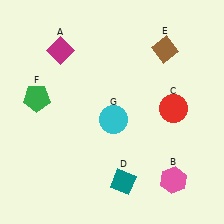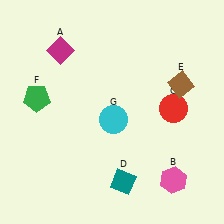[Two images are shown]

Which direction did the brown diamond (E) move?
The brown diamond (E) moved down.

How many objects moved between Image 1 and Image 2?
1 object moved between the two images.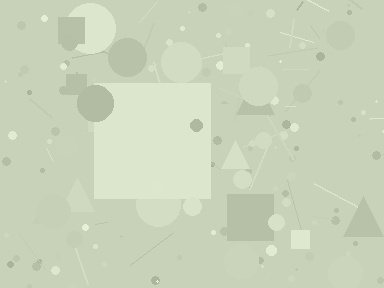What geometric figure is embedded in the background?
A square is embedded in the background.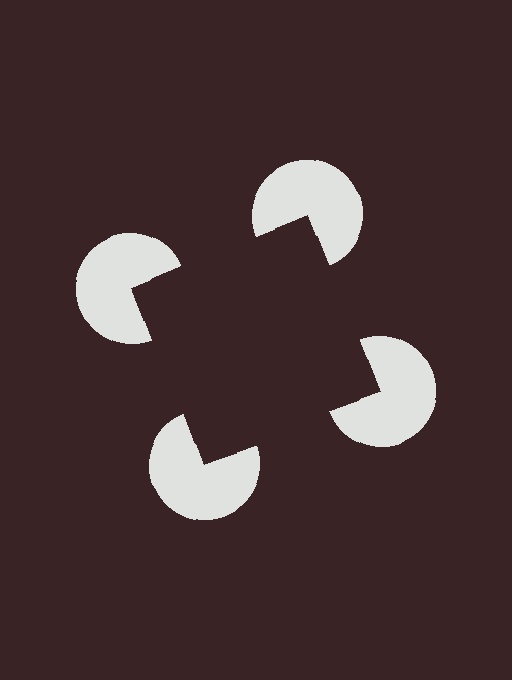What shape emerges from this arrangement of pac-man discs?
An illusory square — its edges are inferred from the aligned wedge cuts in the pac-man discs, not physically drawn.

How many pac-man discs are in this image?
There are 4 — one at each vertex of the illusory square.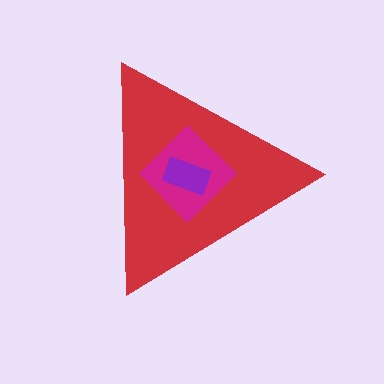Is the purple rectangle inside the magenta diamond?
Yes.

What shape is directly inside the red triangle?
The magenta diamond.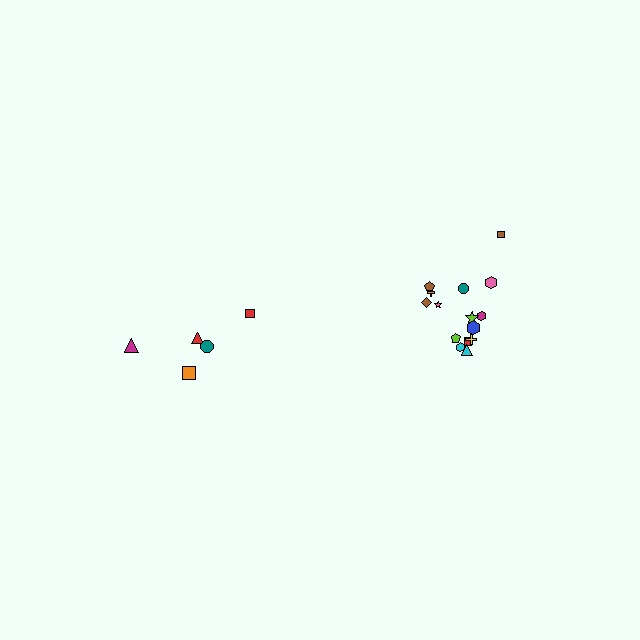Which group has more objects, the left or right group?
The right group.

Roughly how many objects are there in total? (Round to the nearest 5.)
Roughly 20 objects in total.